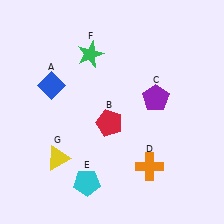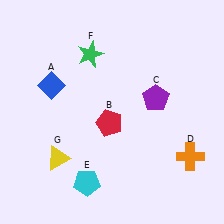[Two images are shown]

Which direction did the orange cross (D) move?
The orange cross (D) moved right.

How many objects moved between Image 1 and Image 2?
1 object moved between the two images.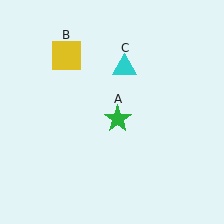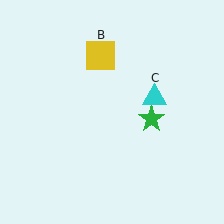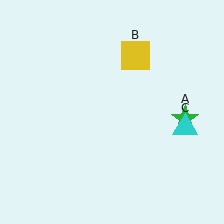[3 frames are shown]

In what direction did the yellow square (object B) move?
The yellow square (object B) moved right.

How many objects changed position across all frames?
3 objects changed position: green star (object A), yellow square (object B), cyan triangle (object C).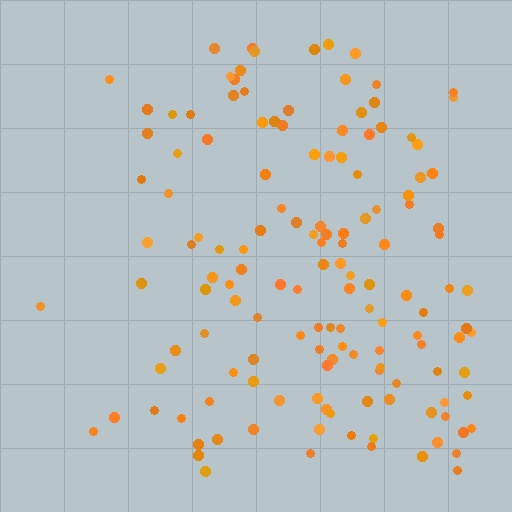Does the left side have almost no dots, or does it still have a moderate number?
Still a moderate number, just noticeably fewer than the right.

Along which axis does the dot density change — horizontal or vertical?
Horizontal.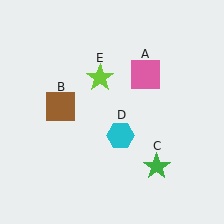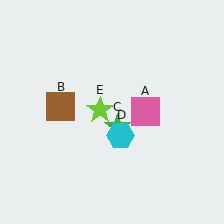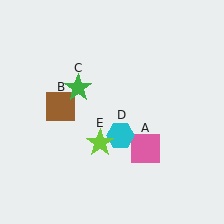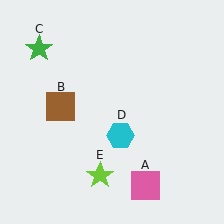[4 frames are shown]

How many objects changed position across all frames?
3 objects changed position: pink square (object A), green star (object C), lime star (object E).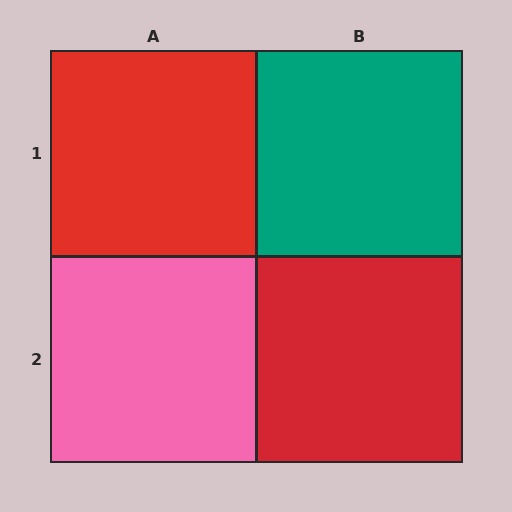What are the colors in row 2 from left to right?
Pink, red.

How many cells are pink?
1 cell is pink.